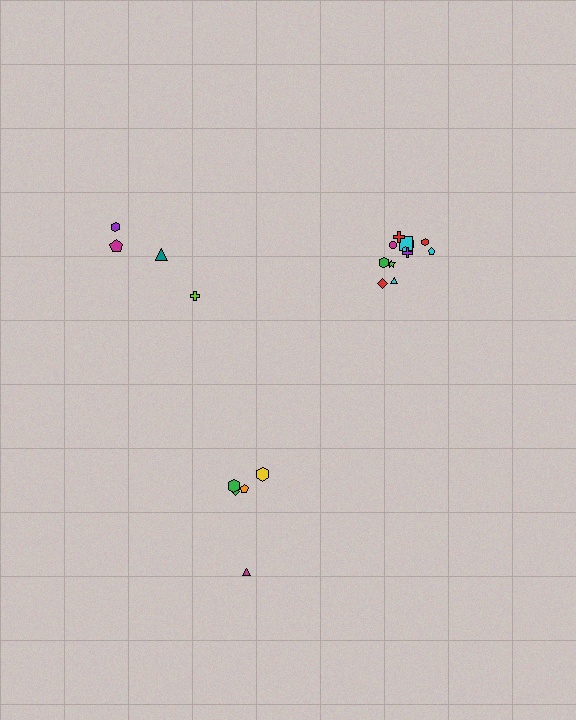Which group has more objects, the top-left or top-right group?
The top-right group.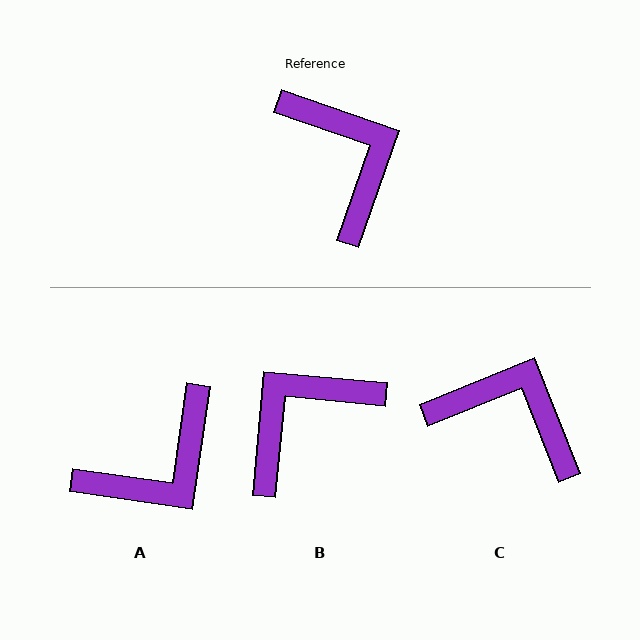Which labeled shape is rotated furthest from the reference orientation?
B, about 104 degrees away.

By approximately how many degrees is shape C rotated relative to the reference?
Approximately 41 degrees counter-clockwise.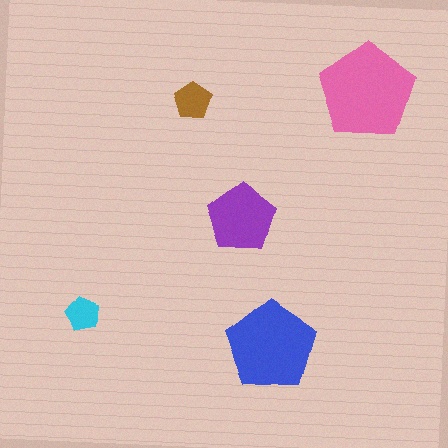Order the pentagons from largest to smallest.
the pink one, the blue one, the purple one, the brown one, the cyan one.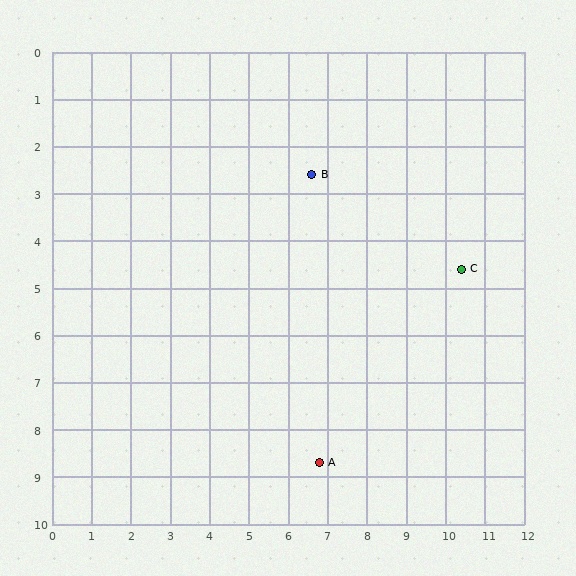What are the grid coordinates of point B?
Point B is at approximately (6.6, 2.6).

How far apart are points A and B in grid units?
Points A and B are about 6.1 grid units apart.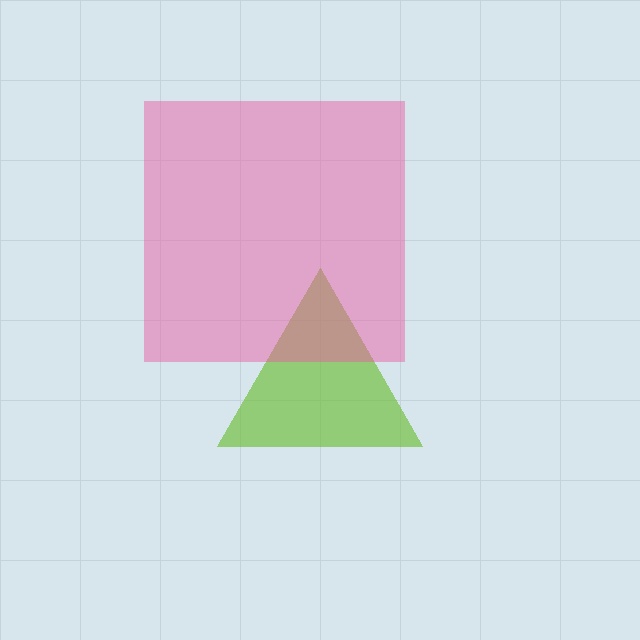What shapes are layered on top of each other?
The layered shapes are: a lime triangle, a pink square.